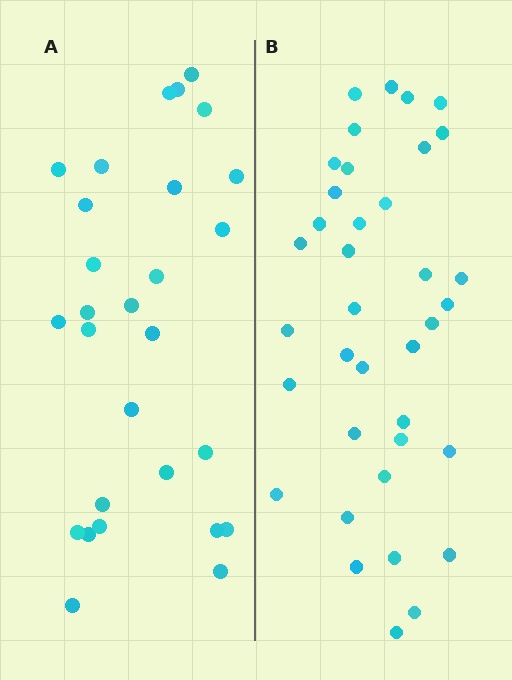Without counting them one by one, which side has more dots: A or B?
Region B (the right region) has more dots.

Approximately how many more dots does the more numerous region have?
Region B has roughly 8 or so more dots than region A.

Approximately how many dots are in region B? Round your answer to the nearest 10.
About 40 dots. (The exact count is 37, which rounds to 40.)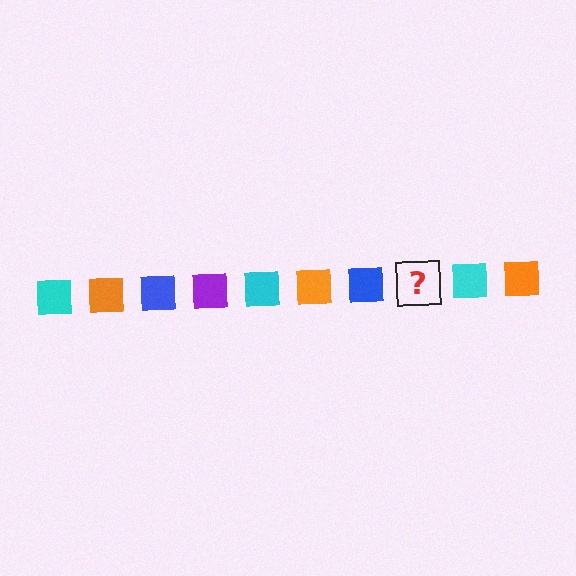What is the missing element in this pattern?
The missing element is a purple square.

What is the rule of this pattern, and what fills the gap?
The rule is that the pattern cycles through cyan, orange, blue, purple squares. The gap should be filled with a purple square.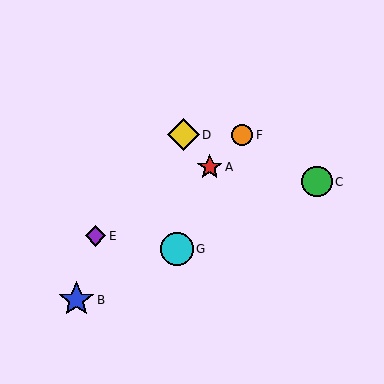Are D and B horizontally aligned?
No, D is at y≈135 and B is at y≈300.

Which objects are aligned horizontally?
Objects D, F are aligned horizontally.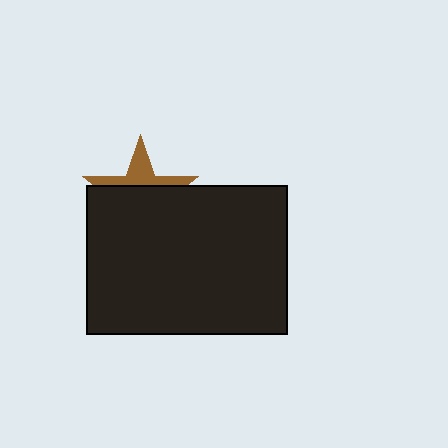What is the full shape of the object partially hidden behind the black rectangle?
The partially hidden object is a brown star.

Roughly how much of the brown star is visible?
A small part of it is visible (roughly 37%).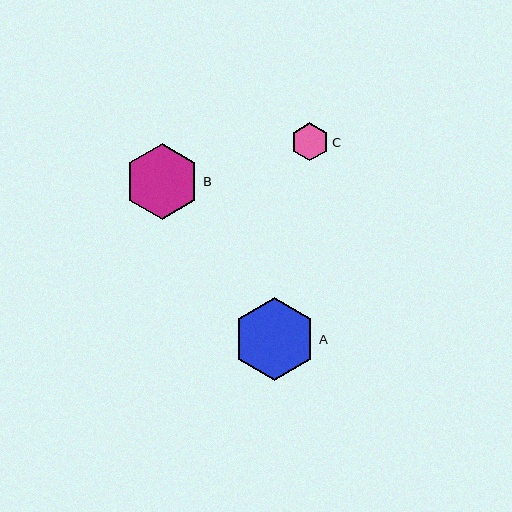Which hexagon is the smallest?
Hexagon C is the smallest with a size of approximately 38 pixels.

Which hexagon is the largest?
Hexagon A is the largest with a size of approximately 83 pixels.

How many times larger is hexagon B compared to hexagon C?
Hexagon B is approximately 2.0 times the size of hexagon C.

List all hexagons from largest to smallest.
From largest to smallest: A, B, C.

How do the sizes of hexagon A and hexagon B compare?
Hexagon A and hexagon B are approximately the same size.